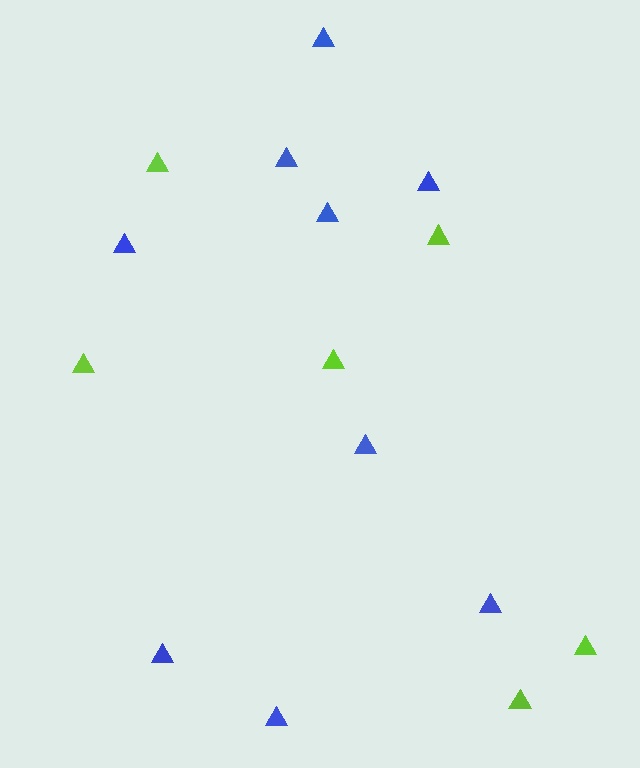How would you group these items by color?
There are 2 groups: one group of blue triangles (9) and one group of lime triangles (6).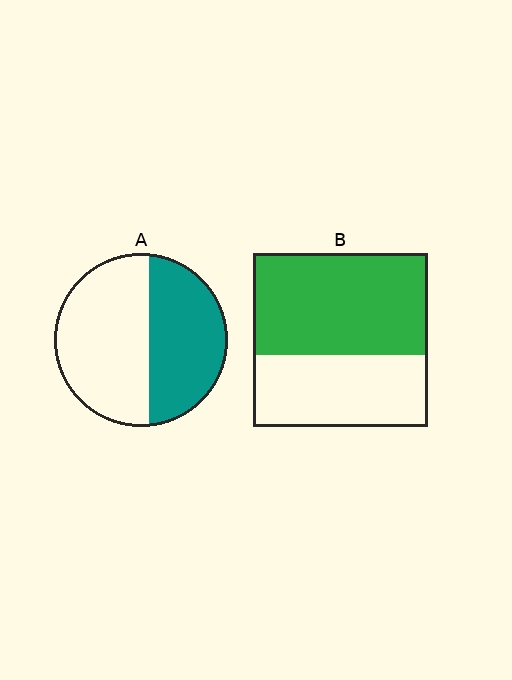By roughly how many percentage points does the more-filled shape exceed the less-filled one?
By roughly 15 percentage points (B over A).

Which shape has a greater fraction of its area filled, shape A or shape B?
Shape B.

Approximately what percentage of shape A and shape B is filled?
A is approximately 45% and B is approximately 60%.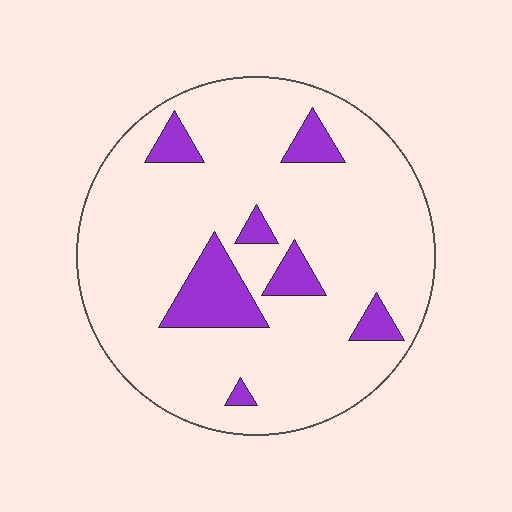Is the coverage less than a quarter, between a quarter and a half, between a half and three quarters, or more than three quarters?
Less than a quarter.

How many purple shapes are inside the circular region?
7.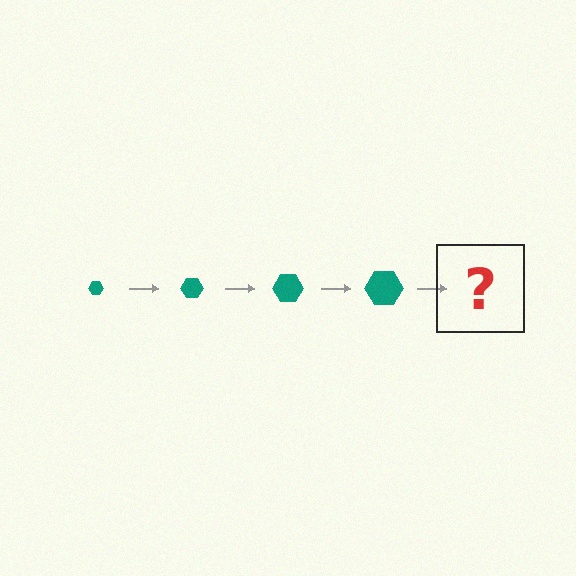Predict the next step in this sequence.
The next step is a teal hexagon, larger than the previous one.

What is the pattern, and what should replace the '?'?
The pattern is that the hexagon gets progressively larger each step. The '?' should be a teal hexagon, larger than the previous one.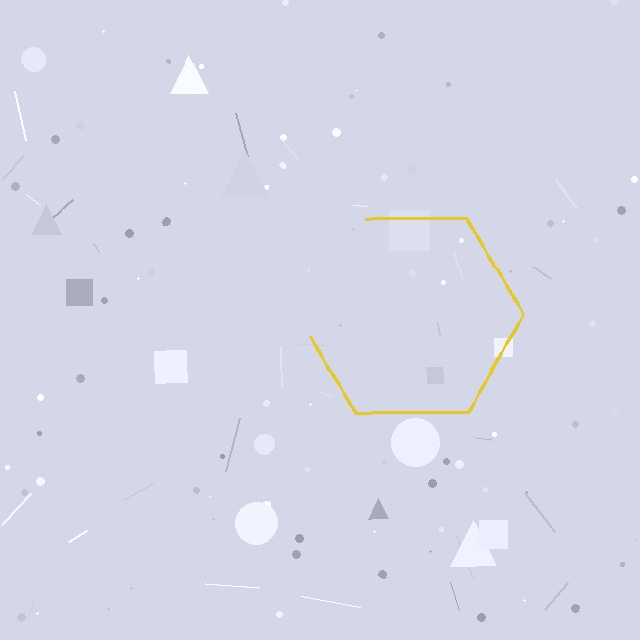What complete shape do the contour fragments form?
The contour fragments form a hexagon.